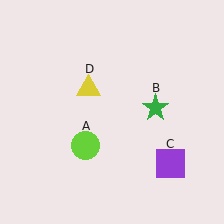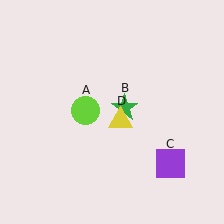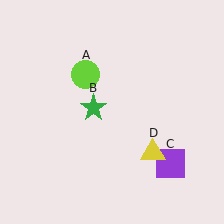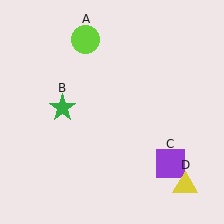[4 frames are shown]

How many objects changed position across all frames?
3 objects changed position: lime circle (object A), green star (object B), yellow triangle (object D).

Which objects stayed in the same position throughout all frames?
Purple square (object C) remained stationary.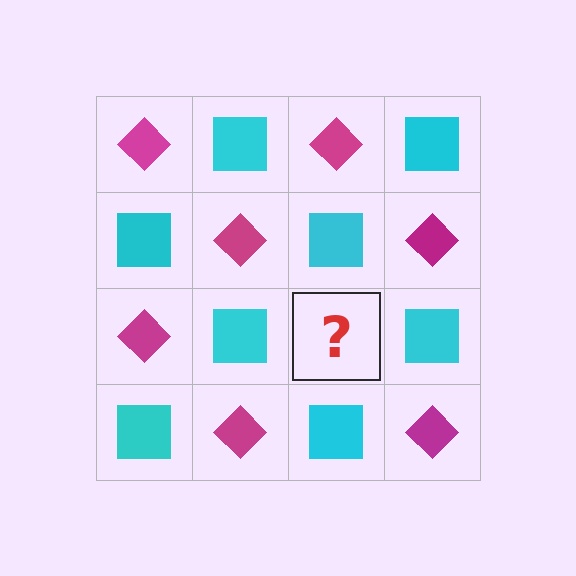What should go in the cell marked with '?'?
The missing cell should contain a magenta diamond.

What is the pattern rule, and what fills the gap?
The rule is that it alternates magenta diamond and cyan square in a checkerboard pattern. The gap should be filled with a magenta diamond.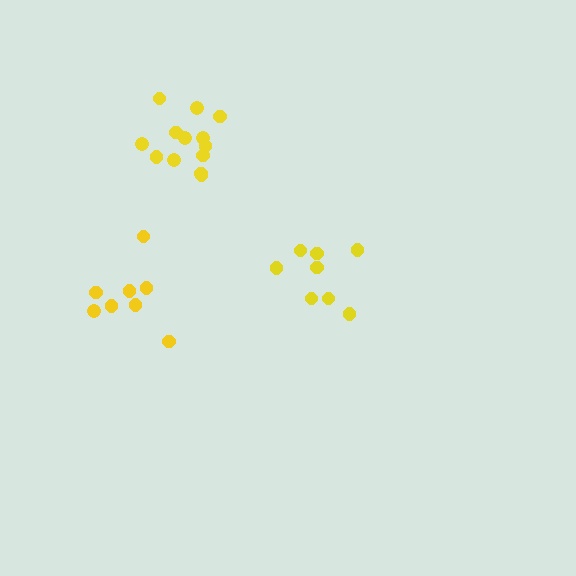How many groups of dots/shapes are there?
There are 3 groups.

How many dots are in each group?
Group 1: 13 dots, Group 2: 8 dots, Group 3: 8 dots (29 total).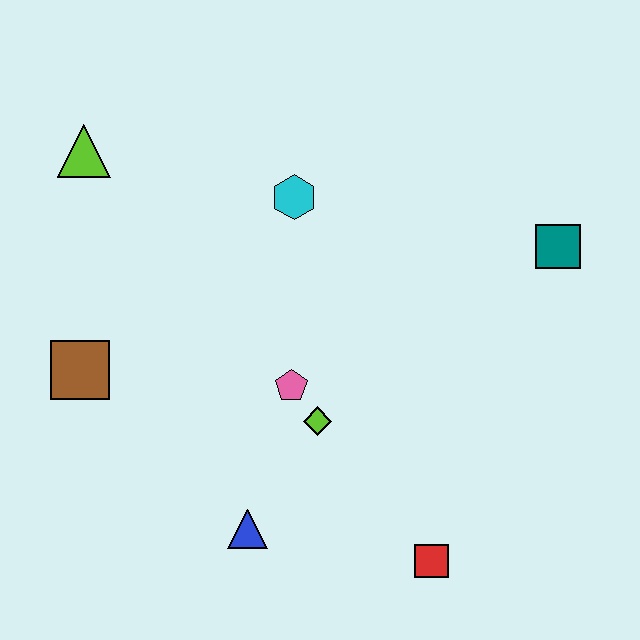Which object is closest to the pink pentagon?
The lime diamond is closest to the pink pentagon.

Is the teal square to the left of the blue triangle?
No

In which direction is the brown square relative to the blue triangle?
The brown square is to the left of the blue triangle.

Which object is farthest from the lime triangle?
The red square is farthest from the lime triangle.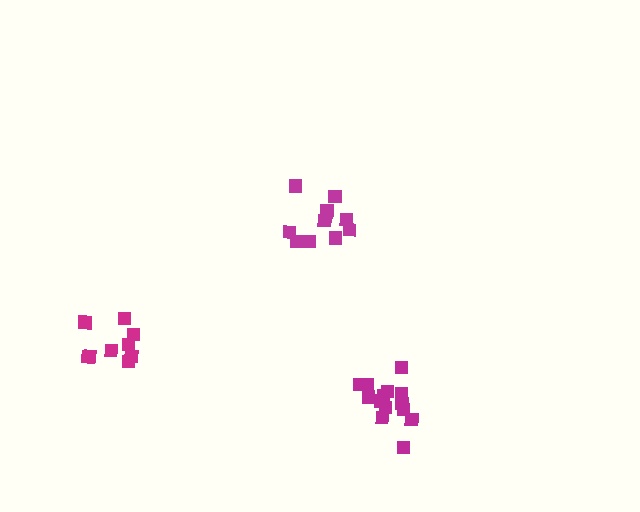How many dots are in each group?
Group 1: 11 dots, Group 2: 9 dots, Group 3: 14 dots (34 total).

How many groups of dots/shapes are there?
There are 3 groups.